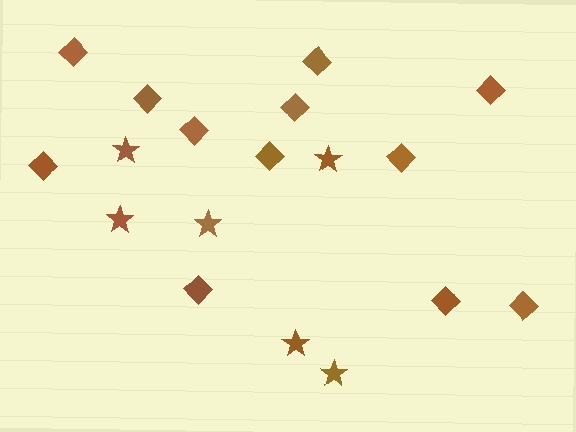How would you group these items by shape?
There are 2 groups: one group of stars (6) and one group of diamonds (12).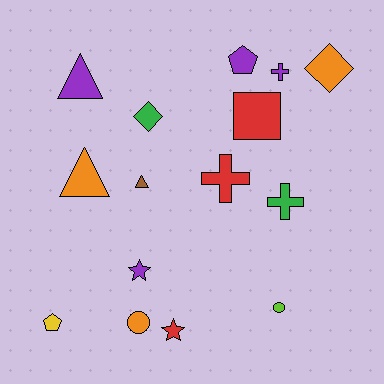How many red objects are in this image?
There are 3 red objects.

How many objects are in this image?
There are 15 objects.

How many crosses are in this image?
There are 3 crosses.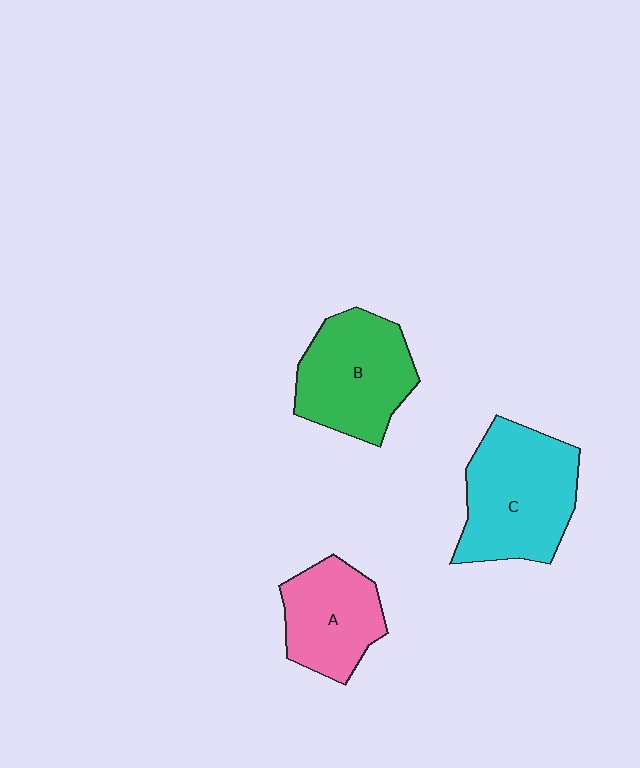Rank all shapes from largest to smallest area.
From largest to smallest: C (cyan), B (green), A (pink).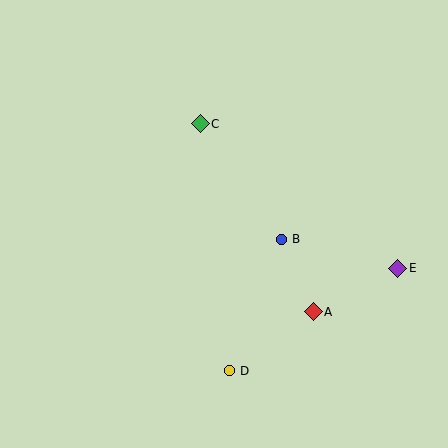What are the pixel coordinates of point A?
Point A is at (313, 312).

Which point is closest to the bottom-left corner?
Point D is closest to the bottom-left corner.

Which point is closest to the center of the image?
Point B at (281, 239) is closest to the center.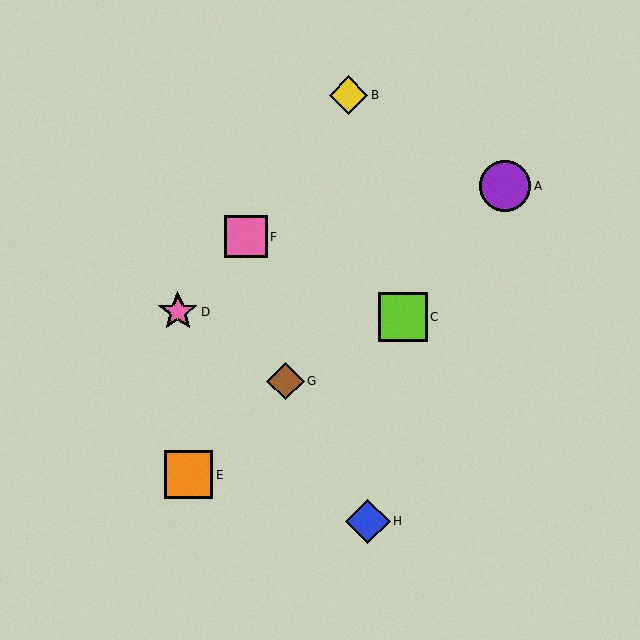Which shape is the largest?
The purple circle (labeled A) is the largest.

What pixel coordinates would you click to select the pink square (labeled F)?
Click at (246, 237) to select the pink square F.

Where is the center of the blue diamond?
The center of the blue diamond is at (368, 521).